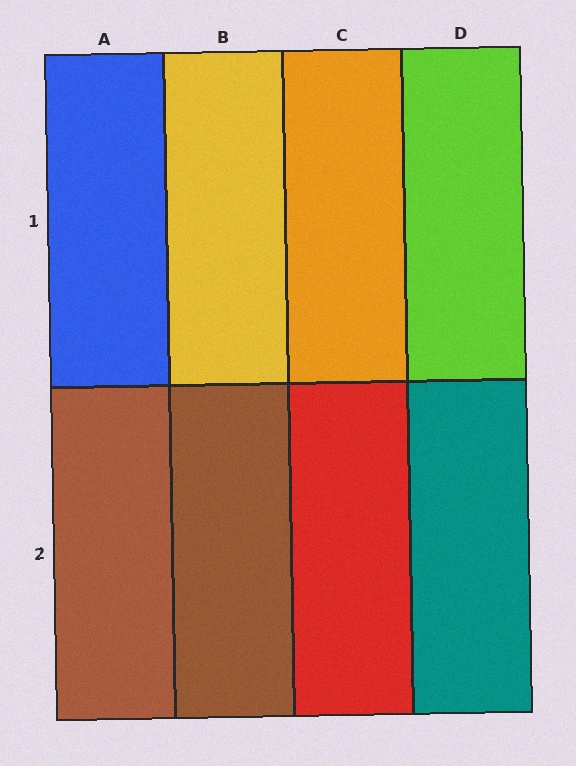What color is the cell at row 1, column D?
Lime.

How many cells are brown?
2 cells are brown.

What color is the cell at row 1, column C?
Orange.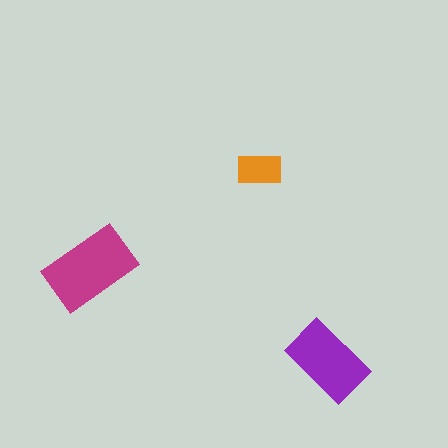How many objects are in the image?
There are 3 objects in the image.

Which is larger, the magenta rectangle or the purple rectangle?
The magenta one.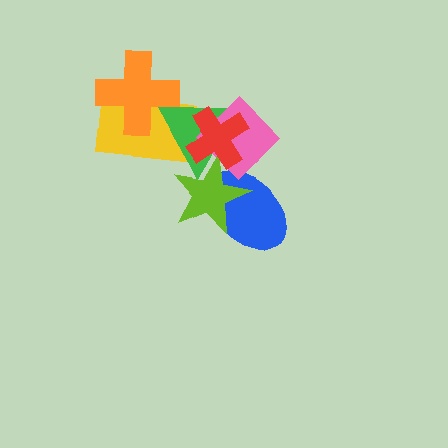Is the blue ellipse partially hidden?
Yes, it is partially covered by another shape.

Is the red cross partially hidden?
No, no other shape covers it.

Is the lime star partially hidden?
Yes, it is partially covered by another shape.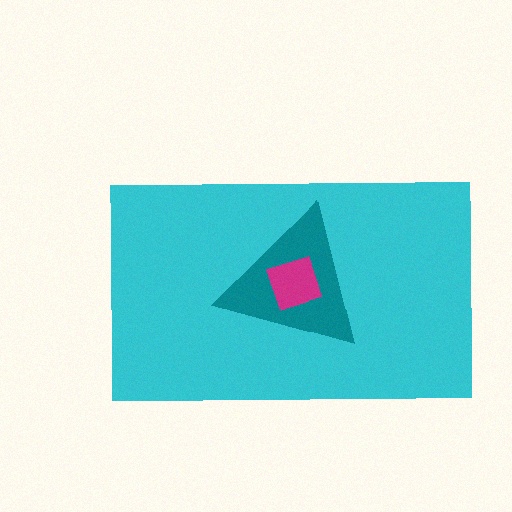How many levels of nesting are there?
3.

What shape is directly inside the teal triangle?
The magenta square.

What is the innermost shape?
The magenta square.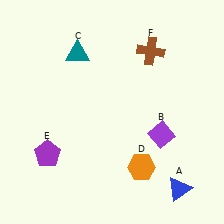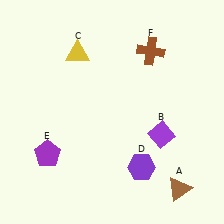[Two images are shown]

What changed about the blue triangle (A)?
In Image 1, A is blue. In Image 2, it changed to brown.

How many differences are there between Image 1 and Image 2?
There are 3 differences between the two images.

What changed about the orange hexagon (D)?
In Image 1, D is orange. In Image 2, it changed to purple.